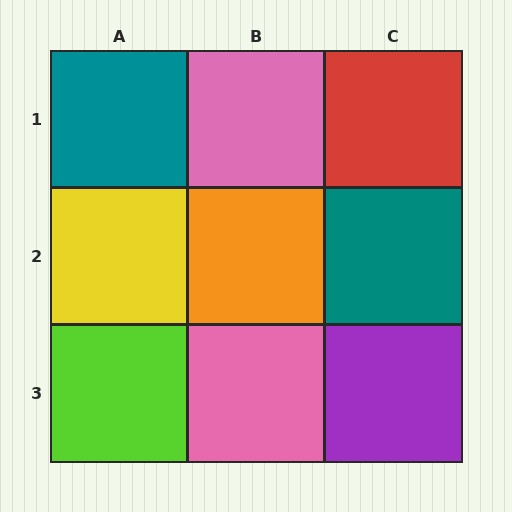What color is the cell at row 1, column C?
Red.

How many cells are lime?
1 cell is lime.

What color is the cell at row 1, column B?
Pink.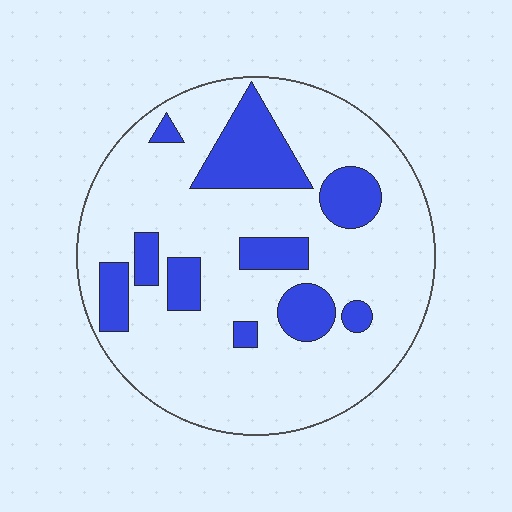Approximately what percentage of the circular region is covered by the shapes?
Approximately 20%.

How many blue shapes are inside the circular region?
10.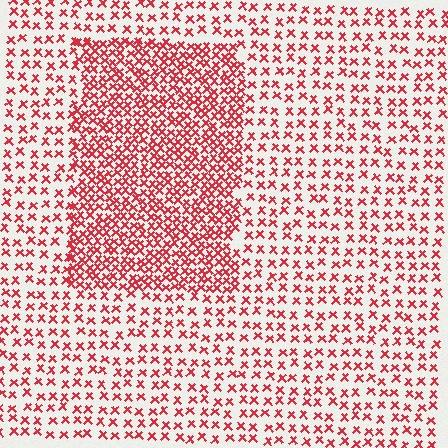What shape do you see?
I see a rectangle.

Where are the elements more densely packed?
The elements are more densely packed inside the rectangle boundary.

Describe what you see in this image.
The image contains small red elements arranged at two different densities. A rectangle-shaped region is visible where the elements are more densely packed than the surrounding area.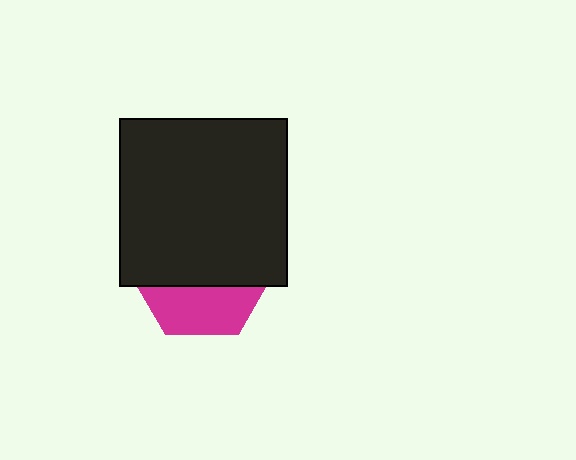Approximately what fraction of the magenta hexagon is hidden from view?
Roughly 66% of the magenta hexagon is hidden behind the black square.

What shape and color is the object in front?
The object in front is a black square.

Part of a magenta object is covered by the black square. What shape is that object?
It is a hexagon.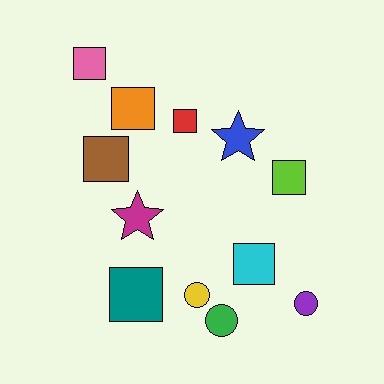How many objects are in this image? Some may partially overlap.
There are 12 objects.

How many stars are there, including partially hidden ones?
There are 2 stars.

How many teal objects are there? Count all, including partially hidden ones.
There is 1 teal object.